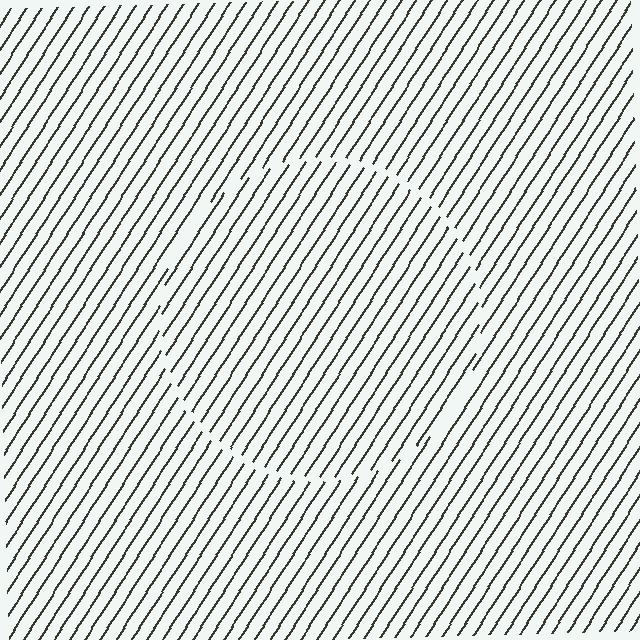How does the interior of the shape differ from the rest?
The interior of the shape contains the same grating, shifted by half a period — the contour is defined by the phase discontinuity where line-ends from the inner and outer gratings abut.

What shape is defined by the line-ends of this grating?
An illusory circle. The interior of the shape contains the same grating, shifted by half a period — the contour is defined by the phase discontinuity where line-ends from the inner and outer gratings abut.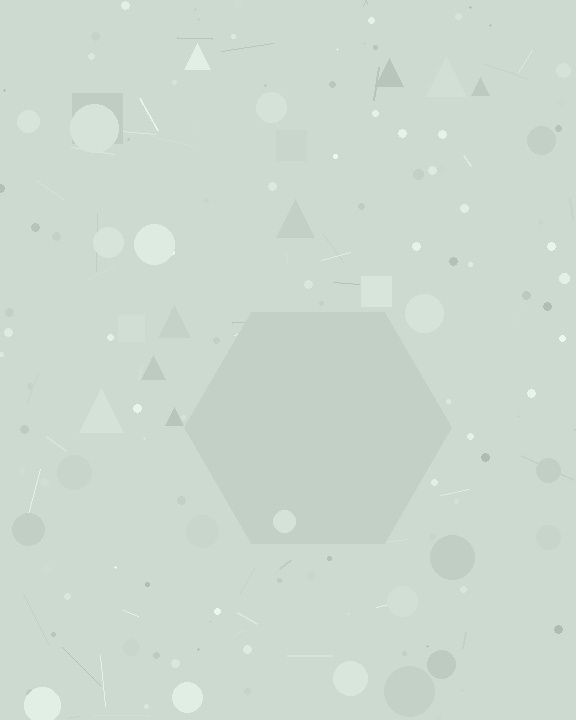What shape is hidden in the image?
A hexagon is hidden in the image.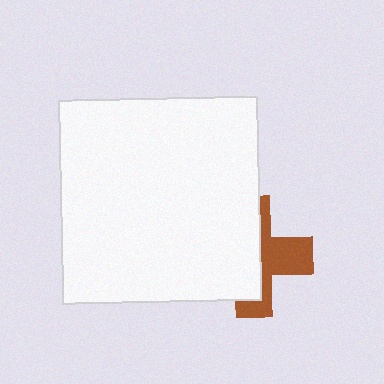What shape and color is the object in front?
The object in front is a white rectangle.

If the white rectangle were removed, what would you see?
You would see the complete brown cross.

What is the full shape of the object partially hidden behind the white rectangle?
The partially hidden object is a brown cross.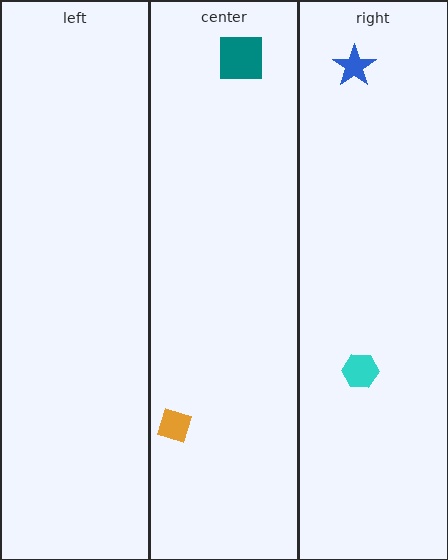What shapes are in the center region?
The orange diamond, the teal square.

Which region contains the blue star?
The right region.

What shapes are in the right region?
The cyan hexagon, the blue star.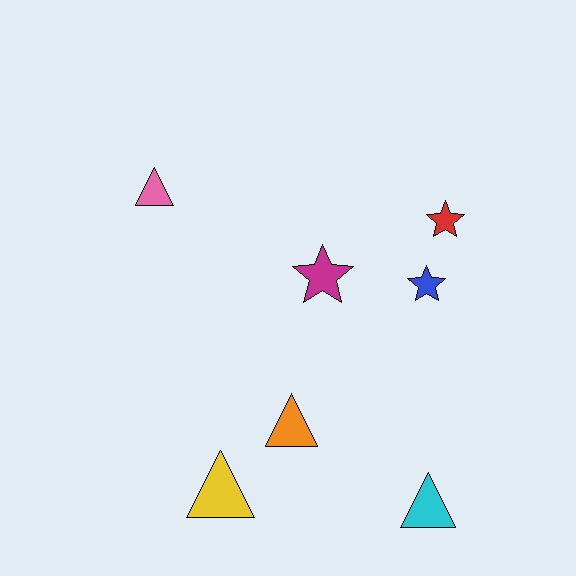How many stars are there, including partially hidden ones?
There are 3 stars.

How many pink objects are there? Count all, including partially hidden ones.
There is 1 pink object.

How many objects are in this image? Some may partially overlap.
There are 7 objects.